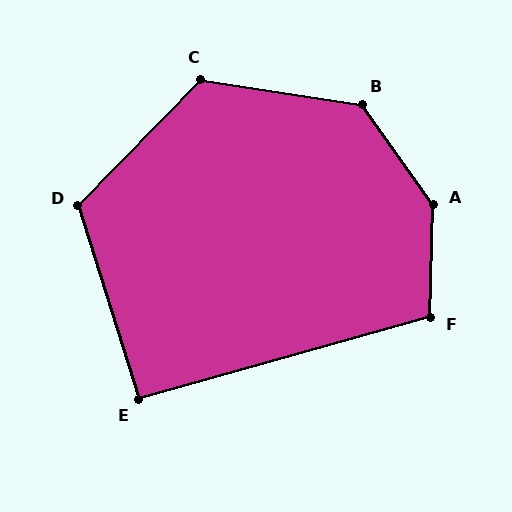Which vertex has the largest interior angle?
A, at approximately 143 degrees.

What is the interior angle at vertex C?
Approximately 125 degrees (obtuse).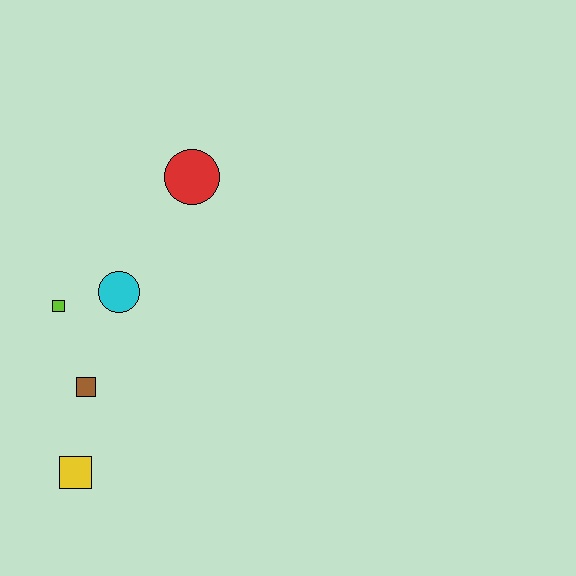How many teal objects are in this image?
There are no teal objects.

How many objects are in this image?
There are 5 objects.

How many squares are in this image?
There are 3 squares.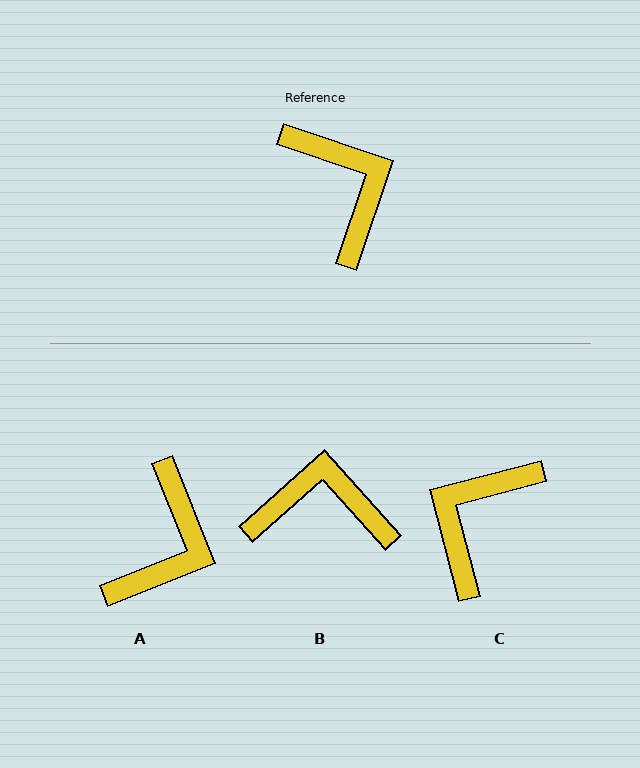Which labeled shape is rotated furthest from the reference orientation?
C, about 123 degrees away.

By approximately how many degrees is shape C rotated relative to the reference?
Approximately 123 degrees counter-clockwise.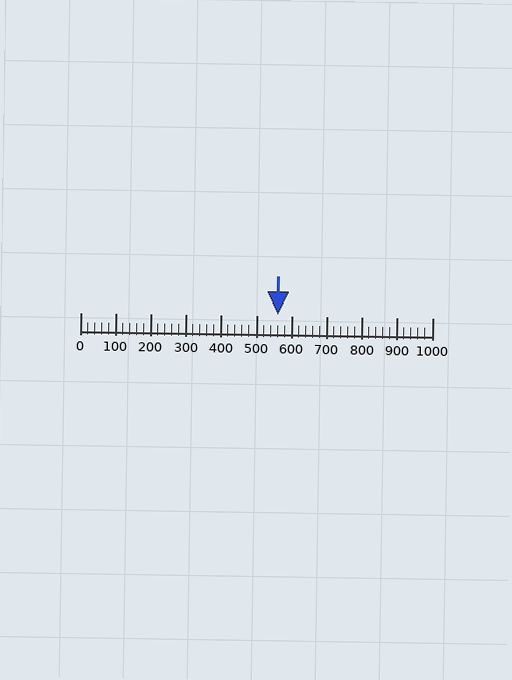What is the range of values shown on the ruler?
The ruler shows values from 0 to 1000.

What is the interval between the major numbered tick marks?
The major tick marks are spaced 100 units apart.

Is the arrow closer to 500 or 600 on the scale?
The arrow is closer to 600.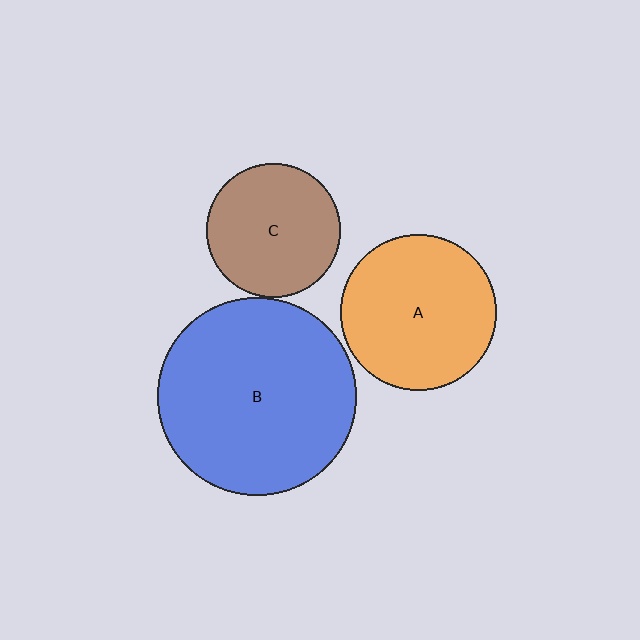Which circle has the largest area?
Circle B (blue).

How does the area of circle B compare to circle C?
Approximately 2.2 times.